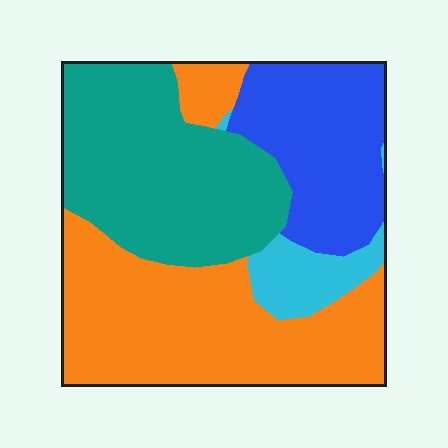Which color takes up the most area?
Orange, at roughly 40%.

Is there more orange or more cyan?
Orange.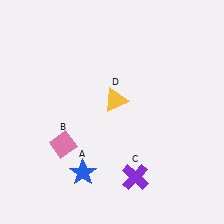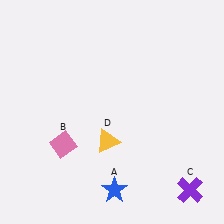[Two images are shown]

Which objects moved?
The objects that moved are: the blue star (A), the purple cross (C), the yellow triangle (D).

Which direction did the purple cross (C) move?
The purple cross (C) moved right.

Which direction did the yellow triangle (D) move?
The yellow triangle (D) moved down.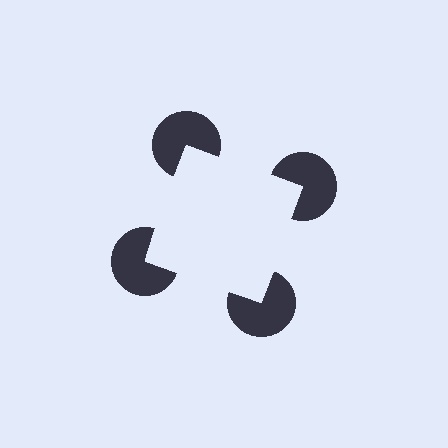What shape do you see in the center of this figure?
An illusory square — its edges are inferred from the aligned wedge cuts in the pac-man discs, not physically drawn.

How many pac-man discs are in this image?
There are 4 — one at each vertex of the illusory square.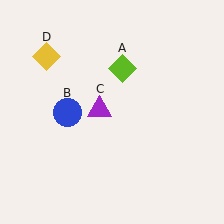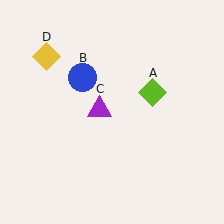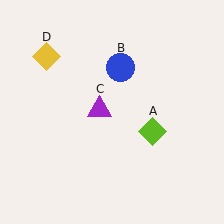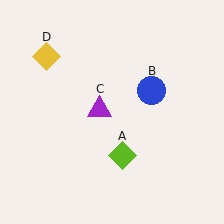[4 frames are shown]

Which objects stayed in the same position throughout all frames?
Purple triangle (object C) and yellow diamond (object D) remained stationary.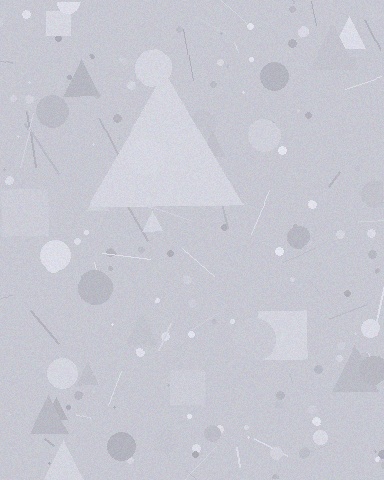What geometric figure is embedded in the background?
A triangle is embedded in the background.